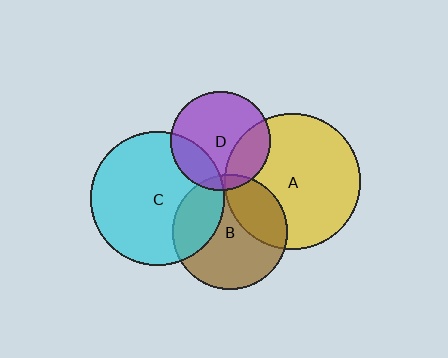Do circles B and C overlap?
Yes.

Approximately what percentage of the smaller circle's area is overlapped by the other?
Approximately 30%.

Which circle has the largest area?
Circle A (yellow).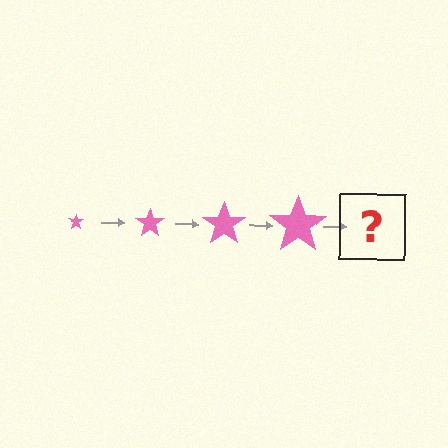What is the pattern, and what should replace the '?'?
The pattern is that the star gets progressively larger each step. The '?' should be a pink star, larger than the previous one.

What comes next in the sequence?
The next element should be a pink star, larger than the previous one.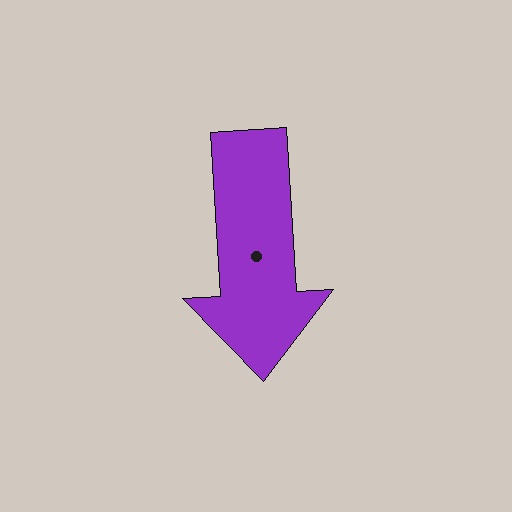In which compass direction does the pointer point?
South.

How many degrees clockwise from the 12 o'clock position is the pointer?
Approximately 176 degrees.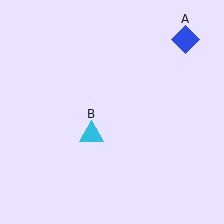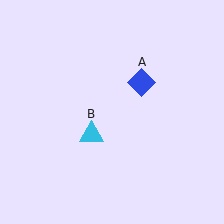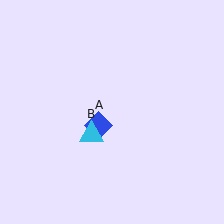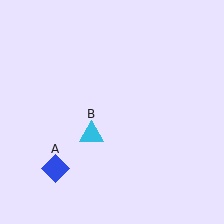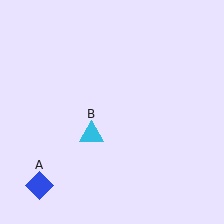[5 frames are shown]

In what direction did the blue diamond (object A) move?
The blue diamond (object A) moved down and to the left.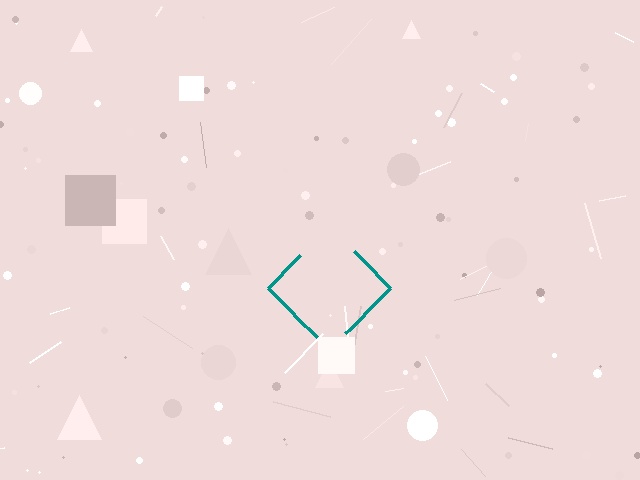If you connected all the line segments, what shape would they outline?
They would outline a diamond.